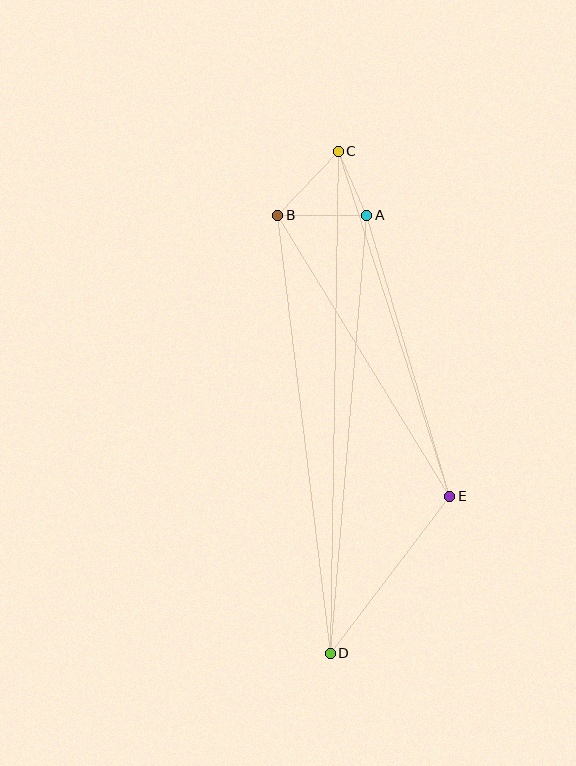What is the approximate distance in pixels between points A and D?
The distance between A and D is approximately 439 pixels.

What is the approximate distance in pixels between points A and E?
The distance between A and E is approximately 293 pixels.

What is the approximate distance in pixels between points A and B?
The distance between A and B is approximately 89 pixels.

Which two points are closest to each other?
Points A and C are closest to each other.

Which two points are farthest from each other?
Points C and D are farthest from each other.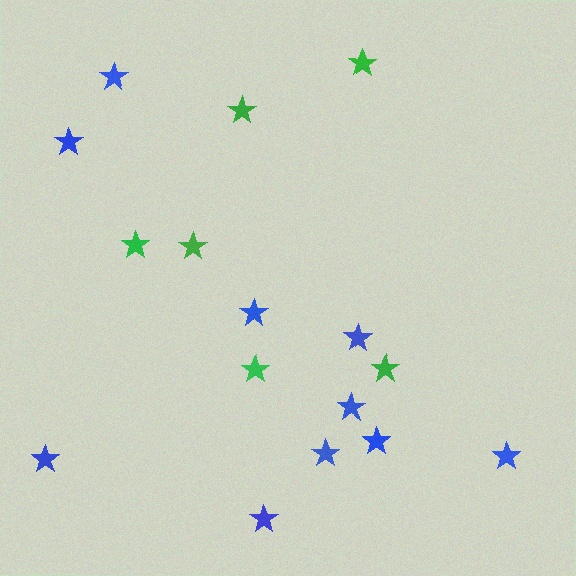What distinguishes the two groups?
There are 2 groups: one group of green stars (6) and one group of blue stars (10).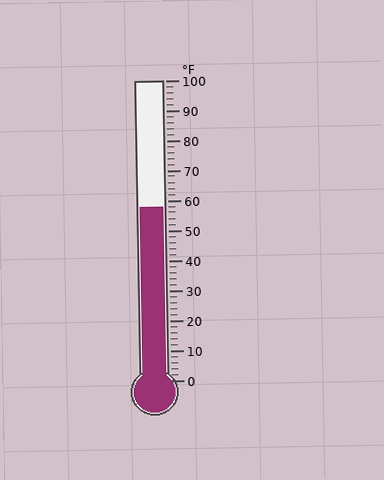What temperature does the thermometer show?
The thermometer shows approximately 58°F.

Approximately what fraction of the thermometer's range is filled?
The thermometer is filled to approximately 60% of its range.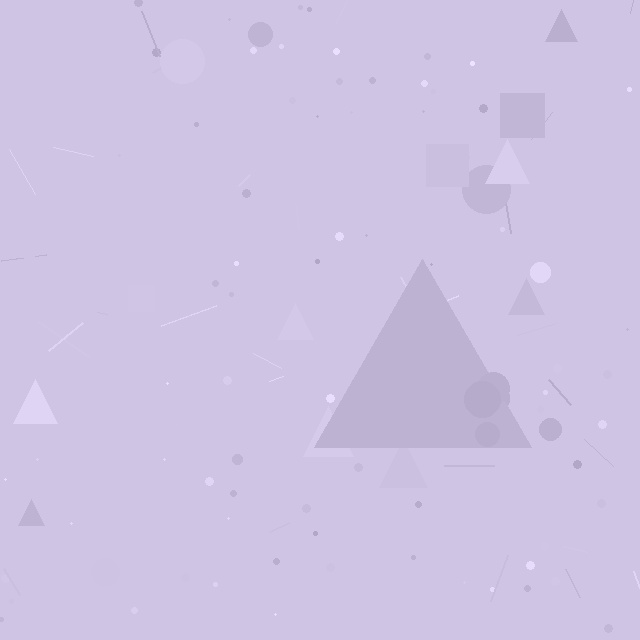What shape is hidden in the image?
A triangle is hidden in the image.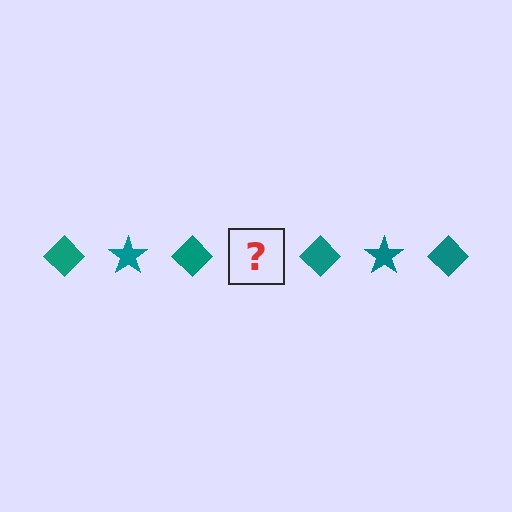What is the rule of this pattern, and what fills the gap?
The rule is that the pattern cycles through diamond, star shapes in teal. The gap should be filled with a teal star.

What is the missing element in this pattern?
The missing element is a teal star.